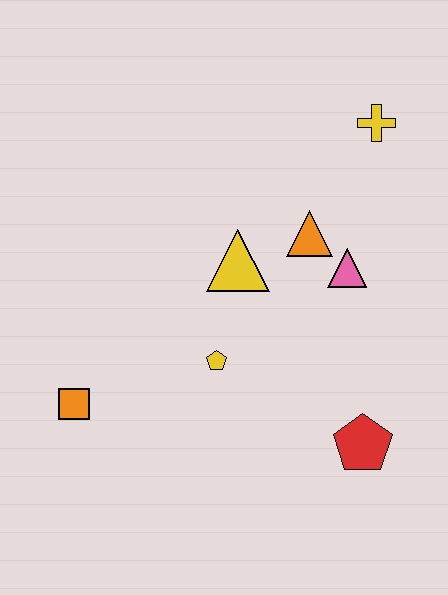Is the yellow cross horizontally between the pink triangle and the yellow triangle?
No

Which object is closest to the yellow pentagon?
The yellow triangle is closest to the yellow pentagon.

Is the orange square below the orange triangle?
Yes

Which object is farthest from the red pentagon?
The yellow cross is farthest from the red pentagon.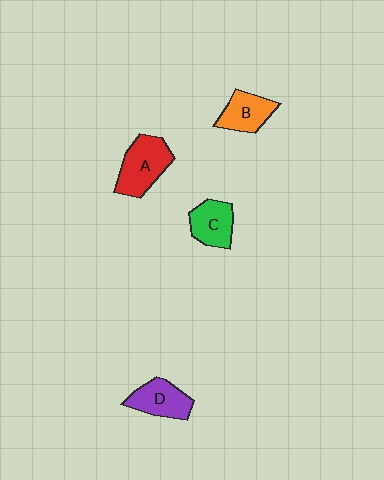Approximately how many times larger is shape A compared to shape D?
Approximately 1.3 times.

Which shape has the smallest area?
Shape B (orange).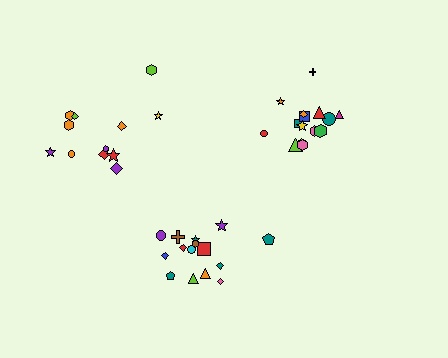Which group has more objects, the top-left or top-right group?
The top-right group.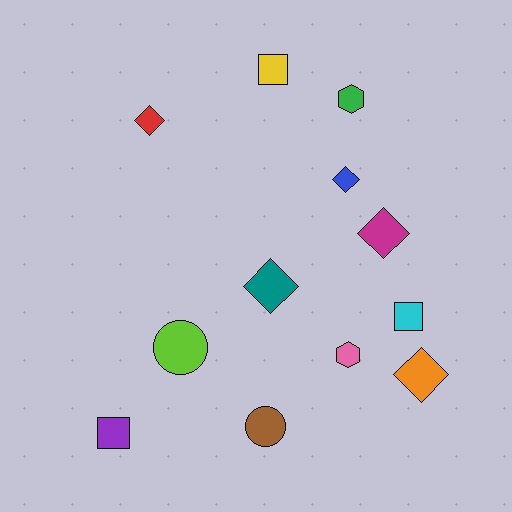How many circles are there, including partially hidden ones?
There are 2 circles.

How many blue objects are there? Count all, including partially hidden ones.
There is 1 blue object.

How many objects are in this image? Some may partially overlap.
There are 12 objects.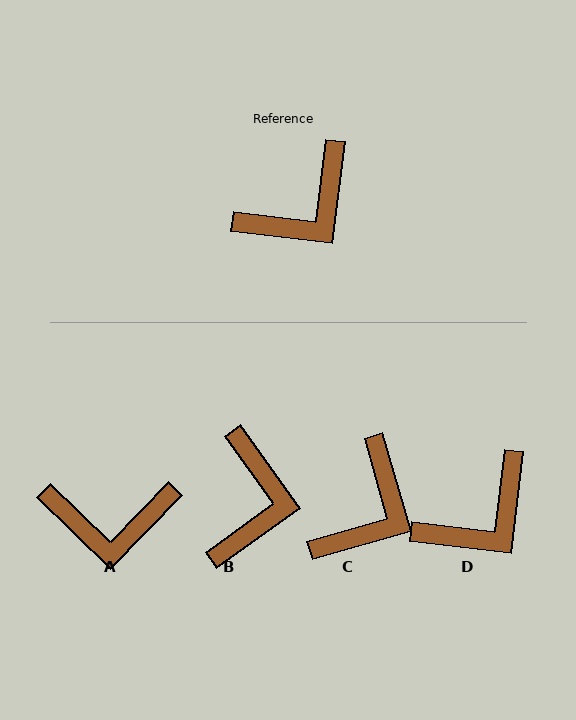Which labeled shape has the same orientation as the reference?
D.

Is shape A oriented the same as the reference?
No, it is off by about 37 degrees.